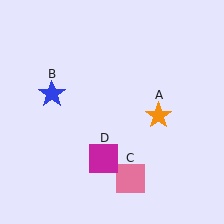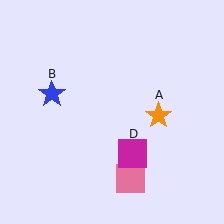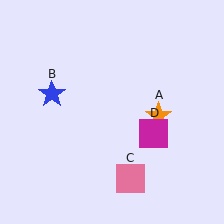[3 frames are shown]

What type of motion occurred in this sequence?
The magenta square (object D) rotated counterclockwise around the center of the scene.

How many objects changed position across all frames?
1 object changed position: magenta square (object D).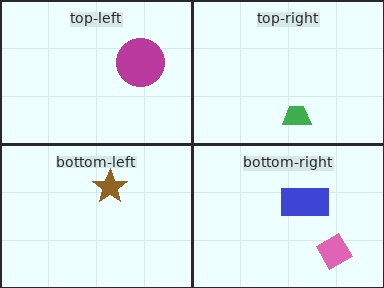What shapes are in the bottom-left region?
The brown star.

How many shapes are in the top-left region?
2.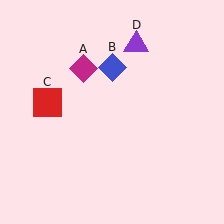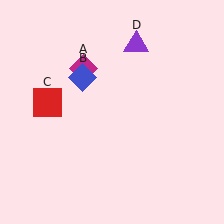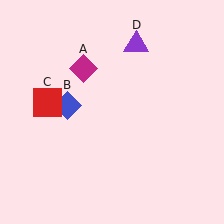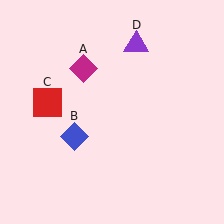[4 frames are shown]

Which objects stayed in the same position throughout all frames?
Magenta diamond (object A) and red square (object C) and purple triangle (object D) remained stationary.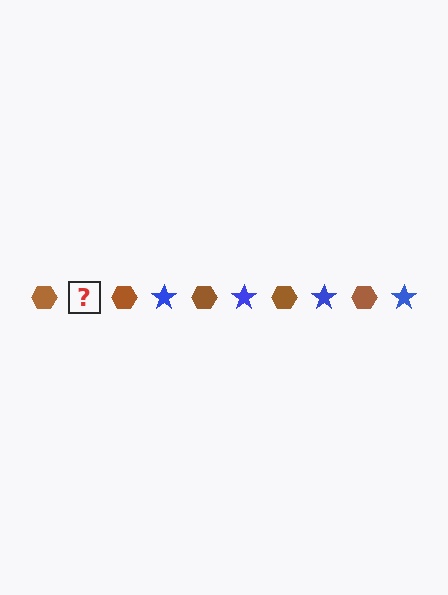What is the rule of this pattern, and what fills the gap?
The rule is that the pattern alternates between brown hexagon and blue star. The gap should be filled with a blue star.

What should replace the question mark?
The question mark should be replaced with a blue star.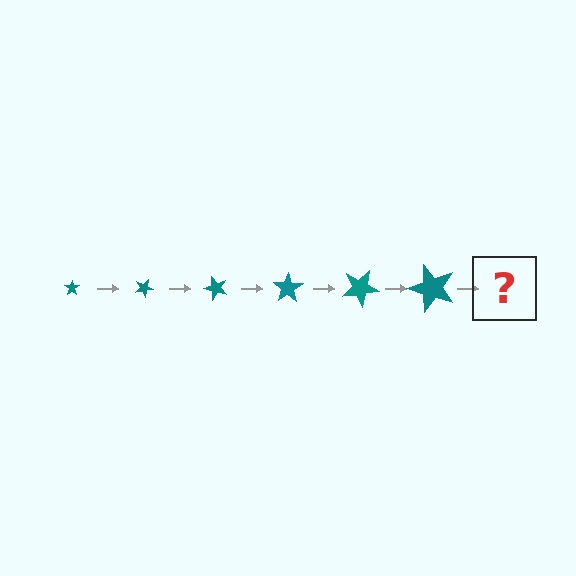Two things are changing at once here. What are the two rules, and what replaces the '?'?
The two rules are that the star grows larger each step and it rotates 25 degrees each step. The '?' should be a star, larger than the previous one and rotated 150 degrees from the start.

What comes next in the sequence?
The next element should be a star, larger than the previous one and rotated 150 degrees from the start.